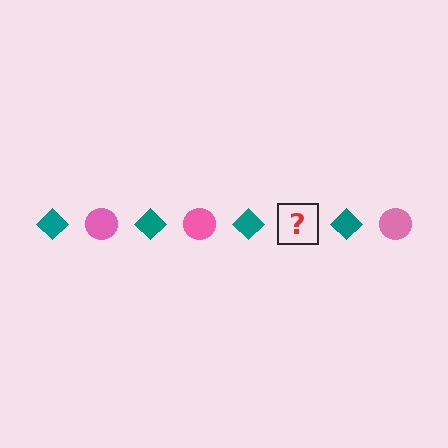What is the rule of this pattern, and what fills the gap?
The rule is that the pattern alternates between teal diamond and pink circle. The gap should be filled with a pink circle.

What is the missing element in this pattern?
The missing element is a pink circle.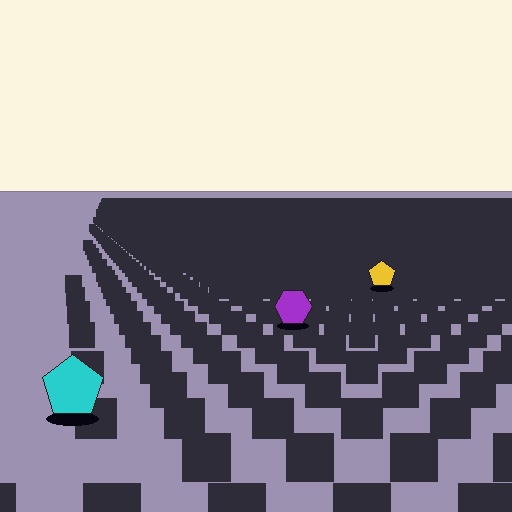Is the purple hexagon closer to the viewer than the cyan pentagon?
No. The cyan pentagon is closer — you can tell from the texture gradient: the ground texture is coarser near it.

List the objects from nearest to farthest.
From nearest to farthest: the cyan pentagon, the purple hexagon, the yellow pentagon.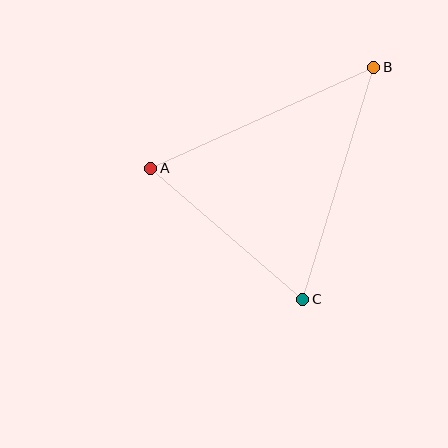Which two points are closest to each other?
Points A and C are closest to each other.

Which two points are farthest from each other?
Points A and B are farthest from each other.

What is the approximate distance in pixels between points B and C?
The distance between B and C is approximately 243 pixels.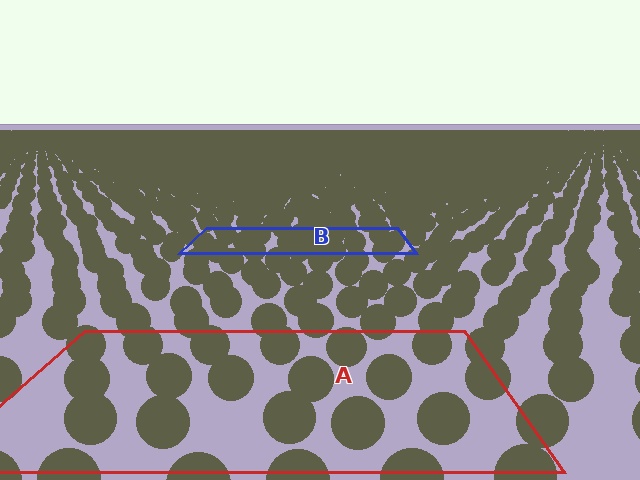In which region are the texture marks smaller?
The texture marks are smaller in region B, because it is farther away.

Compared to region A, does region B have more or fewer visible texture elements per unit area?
Region B has more texture elements per unit area — they are packed more densely because it is farther away.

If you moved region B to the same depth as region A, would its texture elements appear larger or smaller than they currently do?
They would appear larger. At a closer depth, the same texture elements are projected at a bigger on-screen size.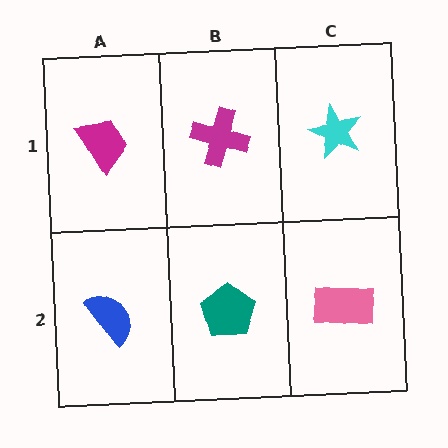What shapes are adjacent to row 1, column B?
A teal pentagon (row 2, column B), a magenta trapezoid (row 1, column A), a cyan star (row 1, column C).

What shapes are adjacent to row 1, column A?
A blue semicircle (row 2, column A), a magenta cross (row 1, column B).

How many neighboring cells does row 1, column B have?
3.